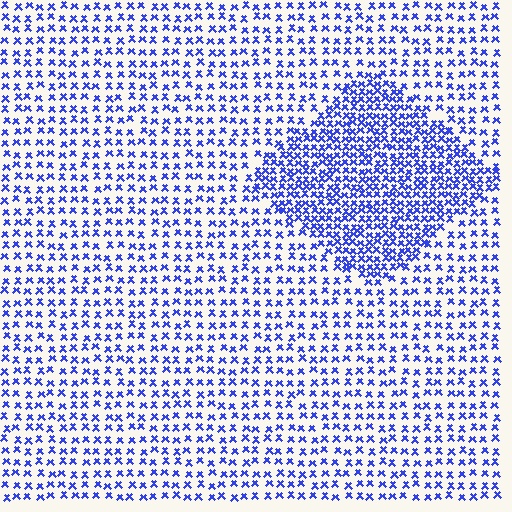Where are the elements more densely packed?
The elements are more densely packed inside the diamond boundary.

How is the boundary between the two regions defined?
The boundary is defined by a change in element density (approximately 2.1x ratio). All elements are the same color, size, and shape.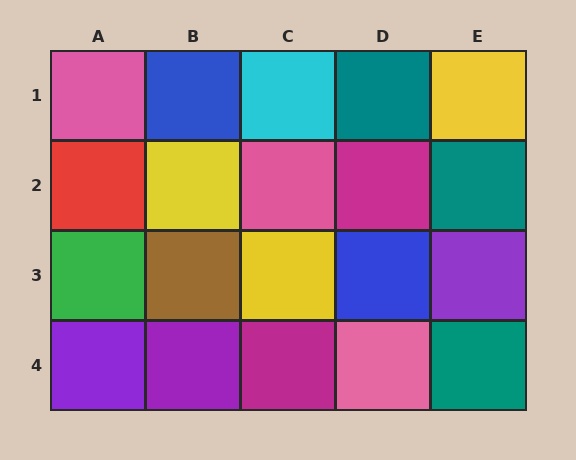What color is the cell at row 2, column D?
Magenta.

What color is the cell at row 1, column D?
Teal.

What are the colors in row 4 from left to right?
Purple, purple, magenta, pink, teal.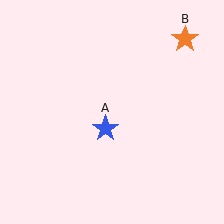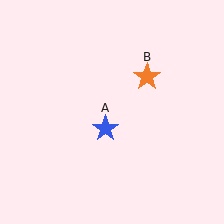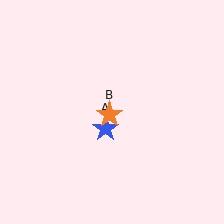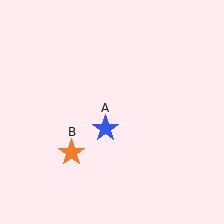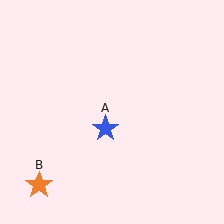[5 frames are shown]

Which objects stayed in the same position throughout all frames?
Blue star (object A) remained stationary.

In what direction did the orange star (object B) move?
The orange star (object B) moved down and to the left.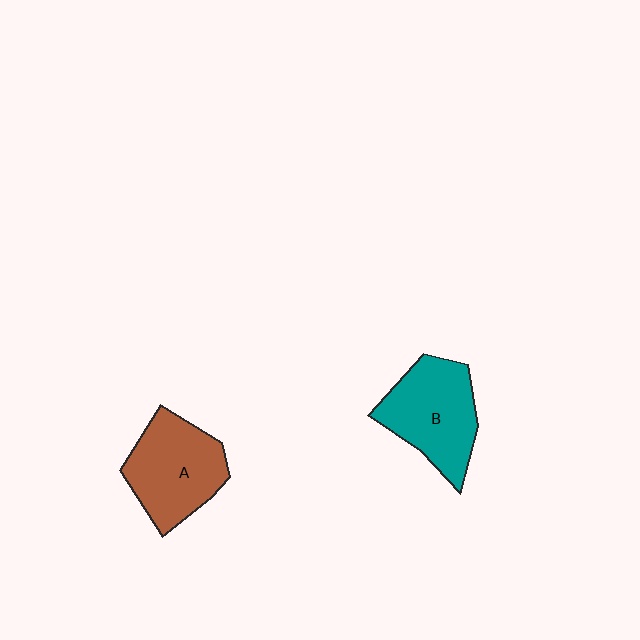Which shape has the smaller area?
Shape B (teal).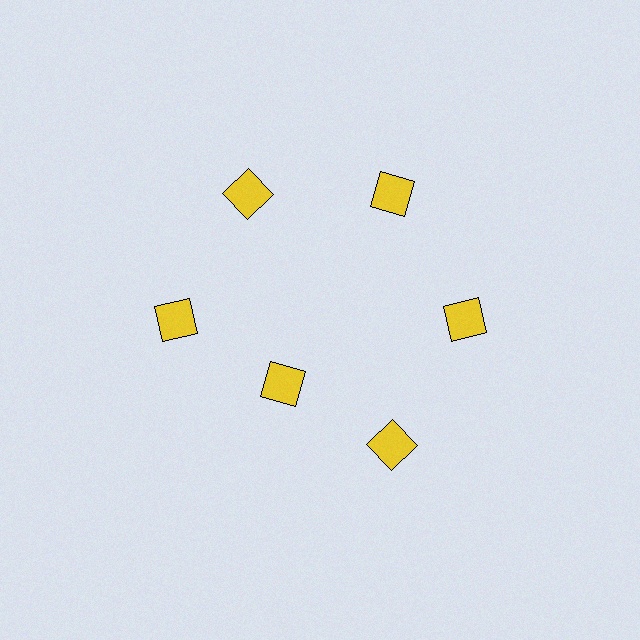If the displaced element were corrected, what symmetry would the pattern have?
It would have 6-fold rotational symmetry — the pattern would map onto itself every 60 degrees.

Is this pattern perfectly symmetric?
No. The 6 yellow squares are arranged in a ring, but one element near the 7 o'clock position is pulled inward toward the center, breaking the 6-fold rotational symmetry.